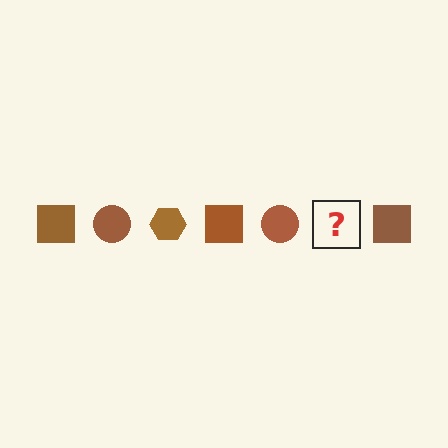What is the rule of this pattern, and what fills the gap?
The rule is that the pattern cycles through square, circle, hexagon shapes in brown. The gap should be filled with a brown hexagon.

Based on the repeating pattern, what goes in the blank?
The blank should be a brown hexagon.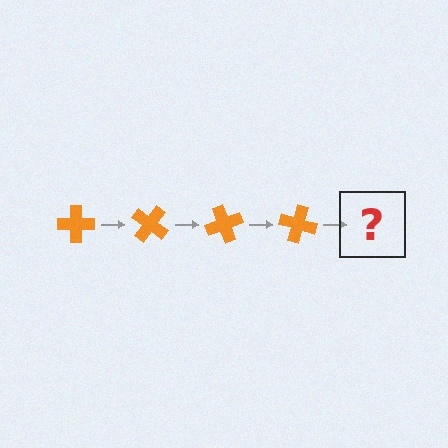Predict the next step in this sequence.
The next step is an orange cross rotated 140 degrees.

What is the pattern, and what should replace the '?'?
The pattern is that the cross rotates 35 degrees each step. The '?' should be an orange cross rotated 140 degrees.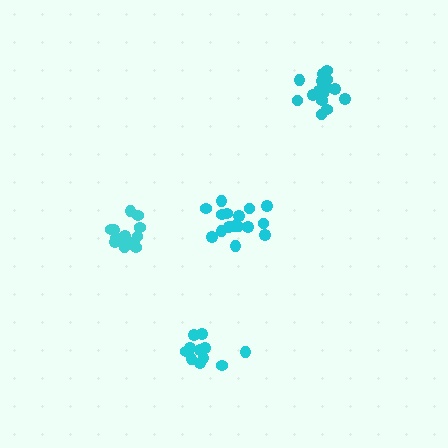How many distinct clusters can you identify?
There are 4 distinct clusters.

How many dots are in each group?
Group 1: 15 dots, Group 2: 14 dots, Group 3: 11 dots, Group 4: 17 dots (57 total).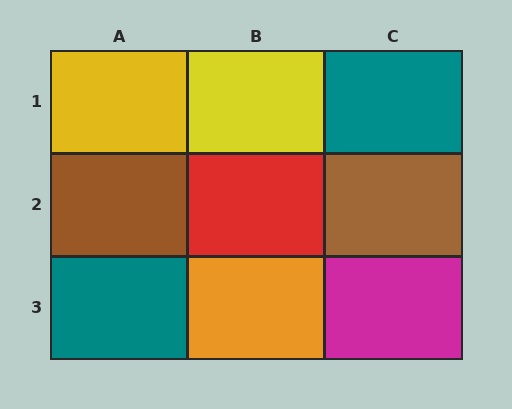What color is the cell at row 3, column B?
Orange.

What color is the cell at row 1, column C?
Teal.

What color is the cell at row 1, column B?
Yellow.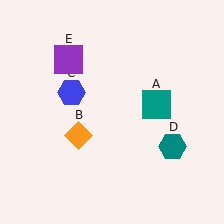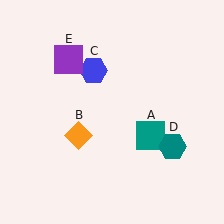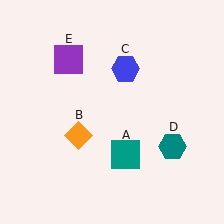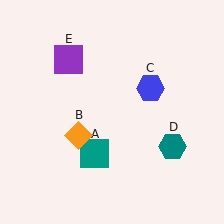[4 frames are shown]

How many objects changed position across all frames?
2 objects changed position: teal square (object A), blue hexagon (object C).